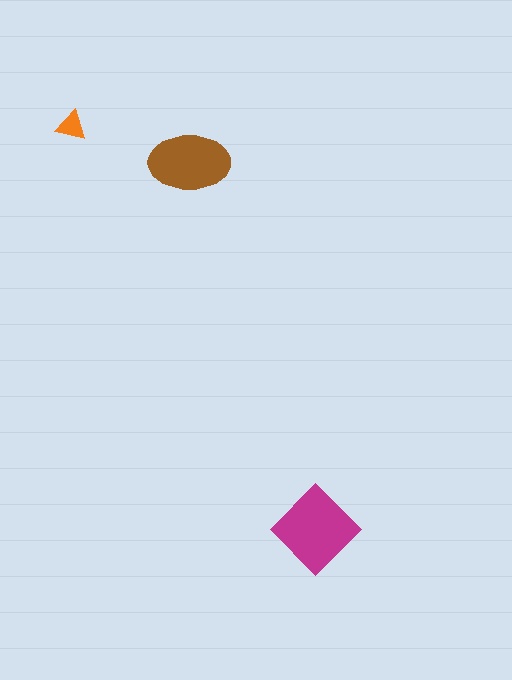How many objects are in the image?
There are 3 objects in the image.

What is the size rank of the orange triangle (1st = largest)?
3rd.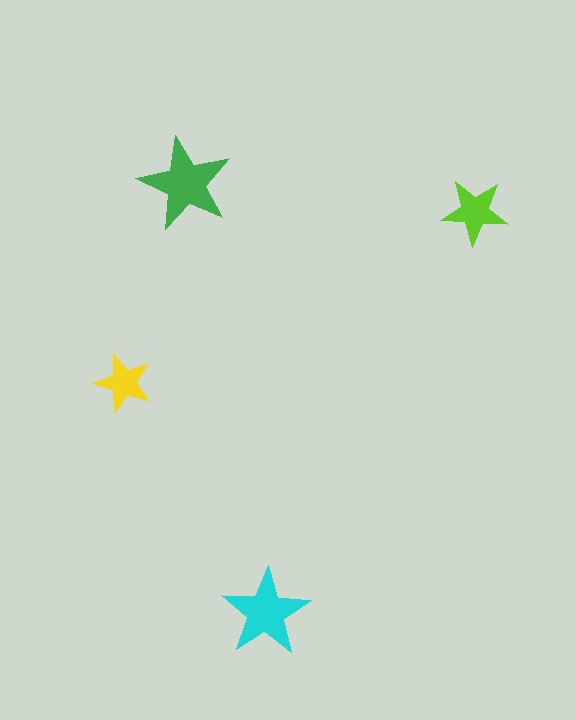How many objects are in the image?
There are 4 objects in the image.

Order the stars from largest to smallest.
the green one, the cyan one, the lime one, the yellow one.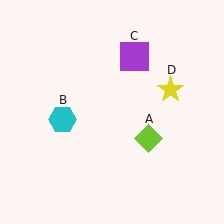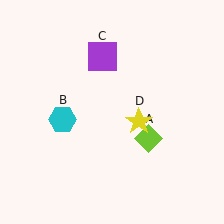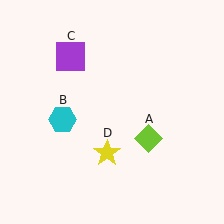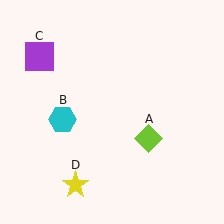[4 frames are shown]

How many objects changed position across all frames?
2 objects changed position: purple square (object C), yellow star (object D).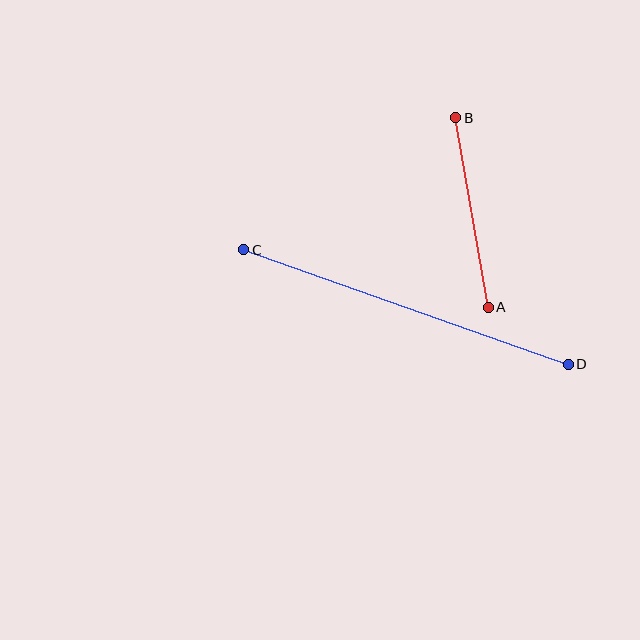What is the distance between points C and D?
The distance is approximately 344 pixels.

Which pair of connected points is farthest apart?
Points C and D are farthest apart.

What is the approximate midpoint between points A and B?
The midpoint is at approximately (472, 212) pixels.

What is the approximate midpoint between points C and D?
The midpoint is at approximately (406, 307) pixels.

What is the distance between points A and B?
The distance is approximately 192 pixels.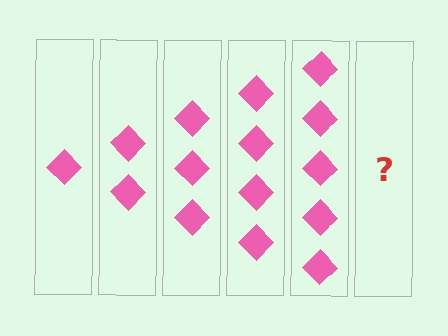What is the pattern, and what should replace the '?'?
The pattern is that each step adds one more diamond. The '?' should be 6 diamonds.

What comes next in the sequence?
The next element should be 6 diamonds.